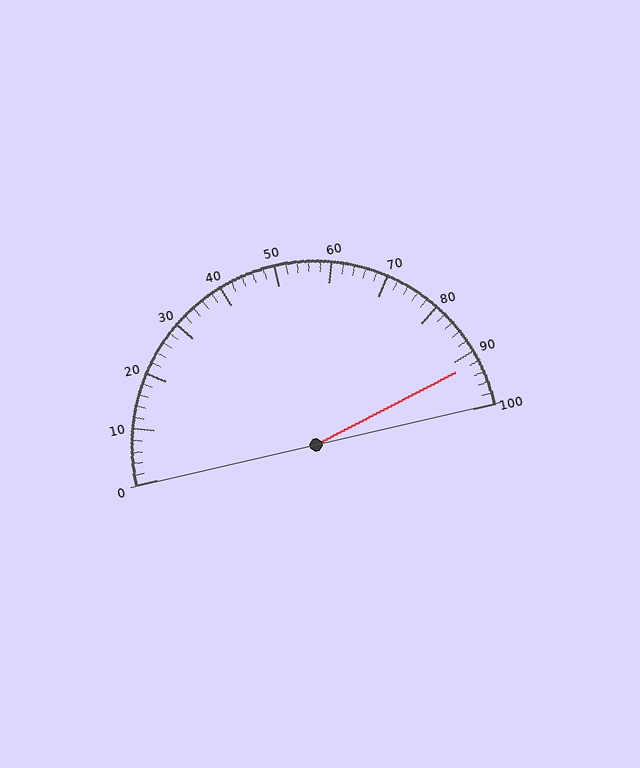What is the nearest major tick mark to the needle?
The nearest major tick mark is 90.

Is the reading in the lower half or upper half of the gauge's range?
The reading is in the upper half of the range (0 to 100).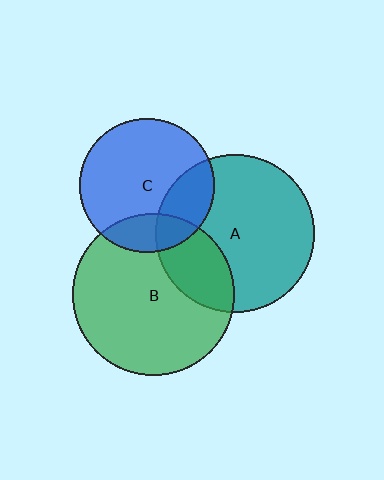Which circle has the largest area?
Circle B (green).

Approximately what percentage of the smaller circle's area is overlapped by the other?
Approximately 20%.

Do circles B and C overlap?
Yes.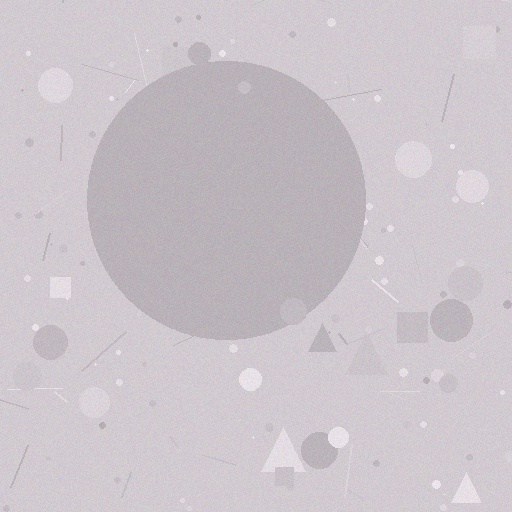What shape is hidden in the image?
A circle is hidden in the image.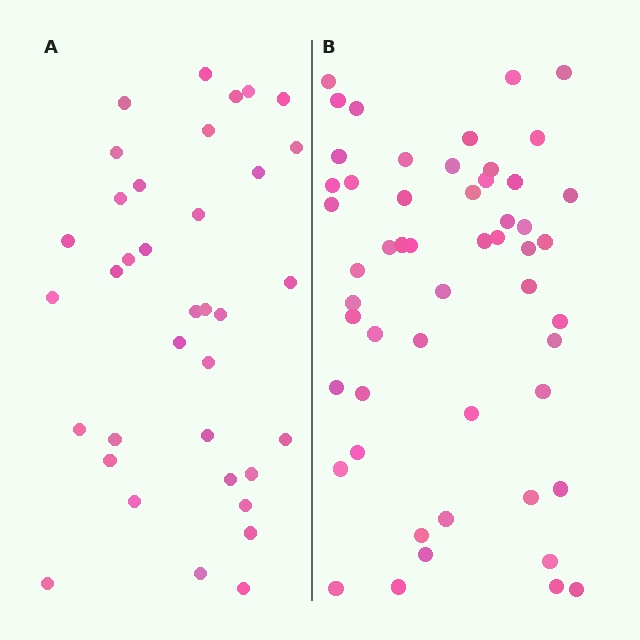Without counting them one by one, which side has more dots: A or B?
Region B (the right region) has more dots.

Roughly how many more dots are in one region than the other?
Region B has approximately 15 more dots than region A.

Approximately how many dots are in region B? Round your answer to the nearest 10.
About 50 dots. (The exact count is 53, which rounds to 50.)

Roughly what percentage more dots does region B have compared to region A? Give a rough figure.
About 45% more.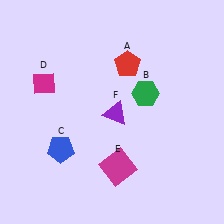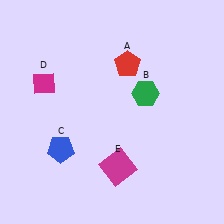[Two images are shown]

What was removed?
The purple triangle (F) was removed in Image 2.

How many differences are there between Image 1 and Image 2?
There is 1 difference between the two images.